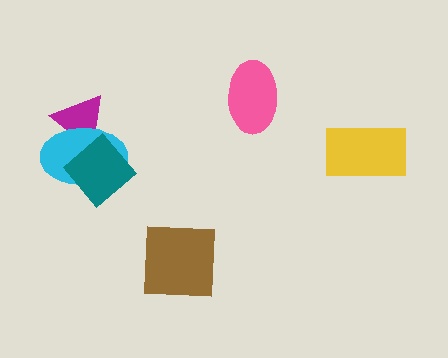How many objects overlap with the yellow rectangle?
0 objects overlap with the yellow rectangle.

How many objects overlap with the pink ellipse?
0 objects overlap with the pink ellipse.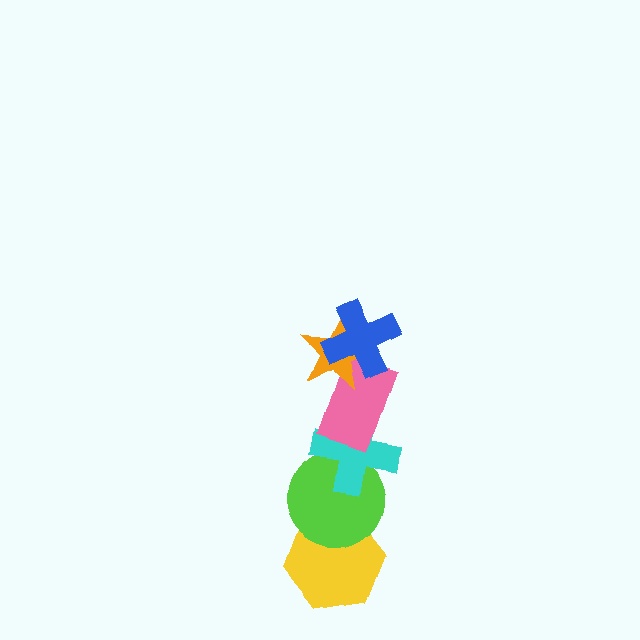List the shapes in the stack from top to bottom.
From top to bottom: the blue cross, the orange star, the pink rectangle, the cyan cross, the lime circle, the yellow hexagon.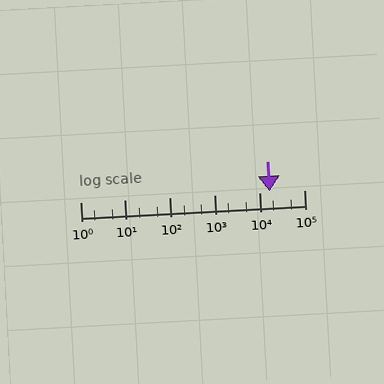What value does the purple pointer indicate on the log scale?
The pointer indicates approximately 17000.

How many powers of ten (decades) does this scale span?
The scale spans 5 decades, from 1 to 100000.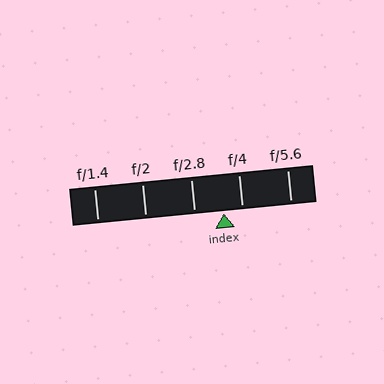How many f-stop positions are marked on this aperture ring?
There are 5 f-stop positions marked.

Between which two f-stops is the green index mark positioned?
The index mark is between f/2.8 and f/4.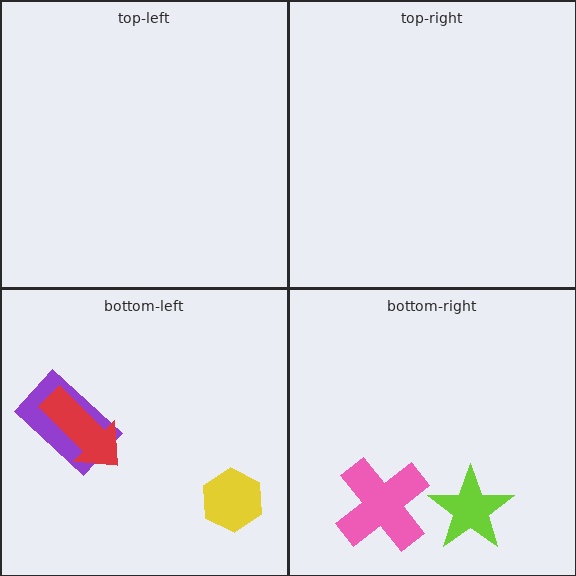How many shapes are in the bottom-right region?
2.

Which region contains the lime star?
The bottom-right region.